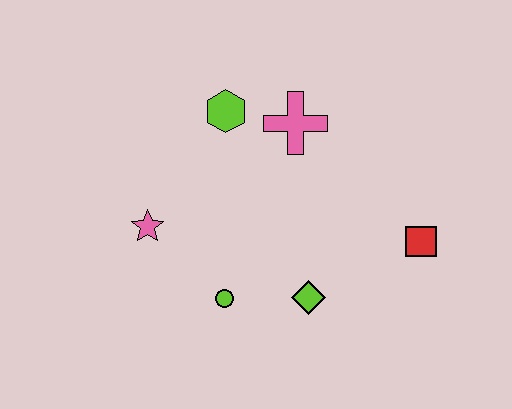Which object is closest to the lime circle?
The lime diamond is closest to the lime circle.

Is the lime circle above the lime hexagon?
No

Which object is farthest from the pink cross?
The lime circle is farthest from the pink cross.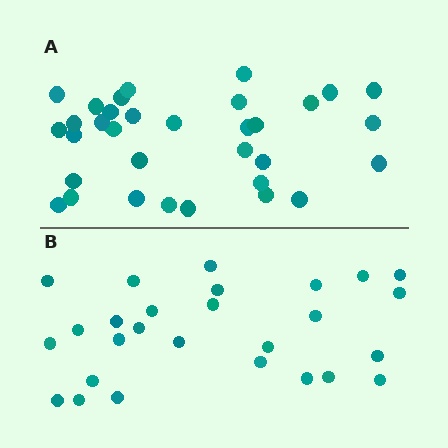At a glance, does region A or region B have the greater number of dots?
Region A (the top region) has more dots.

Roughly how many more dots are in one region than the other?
Region A has about 6 more dots than region B.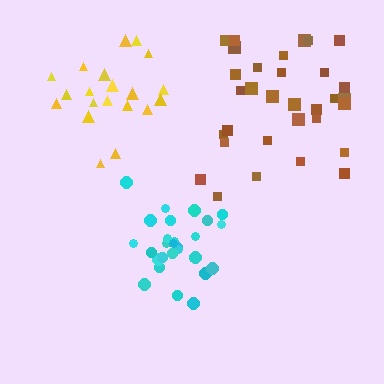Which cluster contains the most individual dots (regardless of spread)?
Brown (33).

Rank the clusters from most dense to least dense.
cyan, yellow, brown.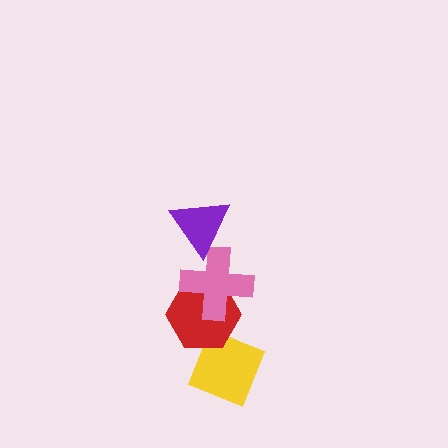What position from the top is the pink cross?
The pink cross is 2nd from the top.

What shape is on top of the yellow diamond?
The red hexagon is on top of the yellow diamond.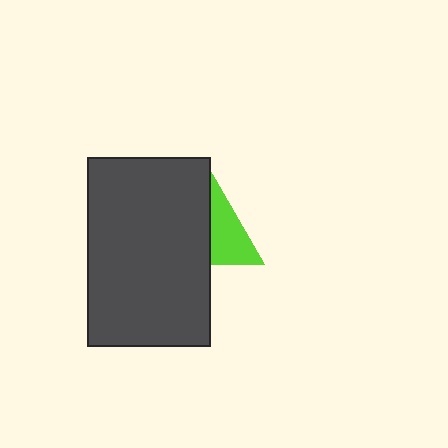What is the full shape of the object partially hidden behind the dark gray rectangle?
The partially hidden object is a lime triangle.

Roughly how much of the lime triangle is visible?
A small part of it is visible (roughly 45%).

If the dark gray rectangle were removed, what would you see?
You would see the complete lime triangle.